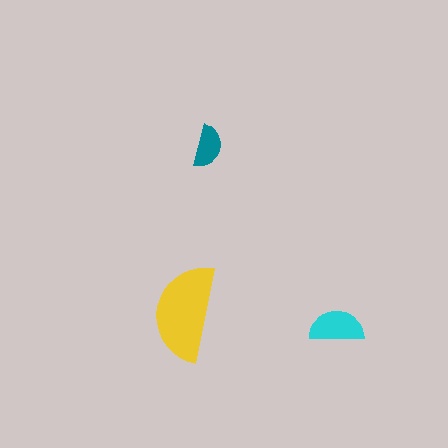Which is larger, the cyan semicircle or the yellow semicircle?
The yellow one.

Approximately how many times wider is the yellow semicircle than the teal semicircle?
About 2 times wider.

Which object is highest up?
The teal semicircle is topmost.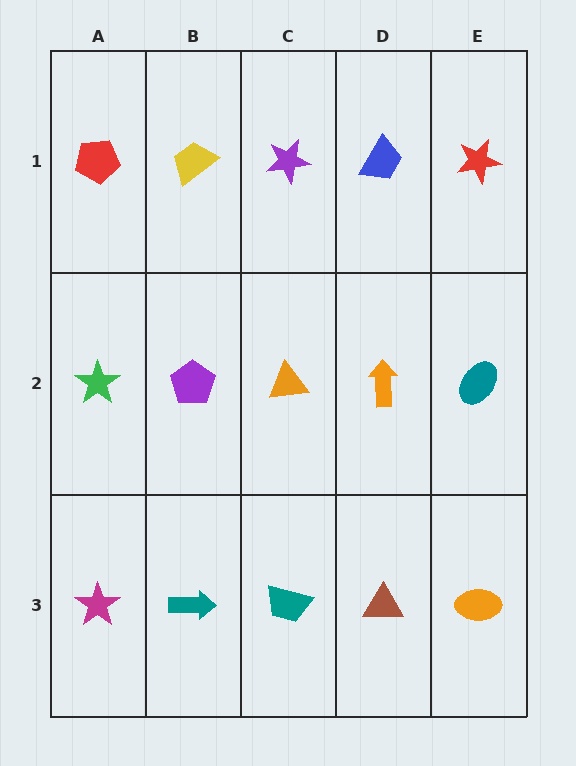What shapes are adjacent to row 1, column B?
A purple pentagon (row 2, column B), a red pentagon (row 1, column A), a purple star (row 1, column C).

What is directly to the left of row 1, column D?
A purple star.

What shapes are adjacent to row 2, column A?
A red pentagon (row 1, column A), a magenta star (row 3, column A), a purple pentagon (row 2, column B).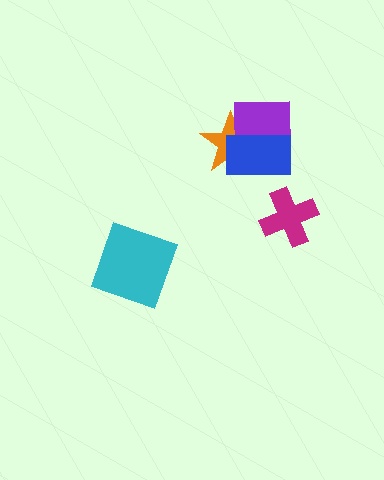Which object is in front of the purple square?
The blue rectangle is in front of the purple square.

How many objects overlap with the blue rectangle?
2 objects overlap with the blue rectangle.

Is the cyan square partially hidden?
No, no other shape covers it.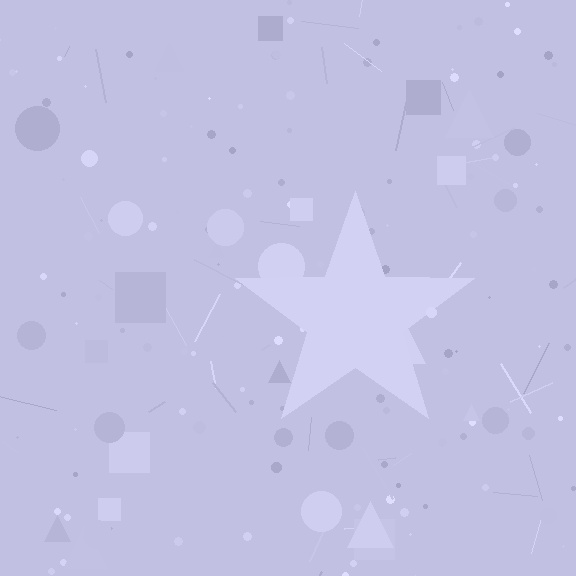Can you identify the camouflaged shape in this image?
The camouflaged shape is a star.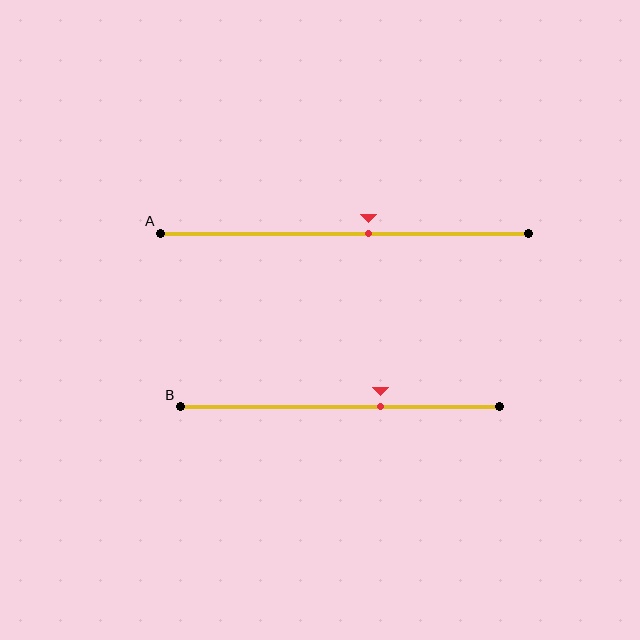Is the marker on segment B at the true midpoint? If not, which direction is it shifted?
No, the marker on segment B is shifted to the right by about 13% of the segment length.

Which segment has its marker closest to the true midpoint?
Segment A has its marker closest to the true midpoint.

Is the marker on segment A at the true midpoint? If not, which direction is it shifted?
No, the marker on segment A is shifted to the right by about 7% of the segment length.